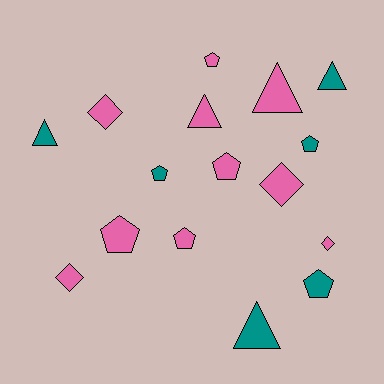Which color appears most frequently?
Pink, with 10 objects.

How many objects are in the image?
There are 16 objects.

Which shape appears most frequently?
Pentagon, with 7 objects.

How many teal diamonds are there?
There are no teal diamonds.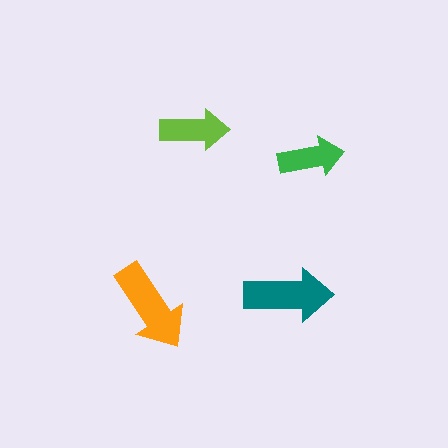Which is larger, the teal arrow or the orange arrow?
The orange one.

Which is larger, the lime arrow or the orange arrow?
The orange one.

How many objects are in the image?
There are 4 objects in the image.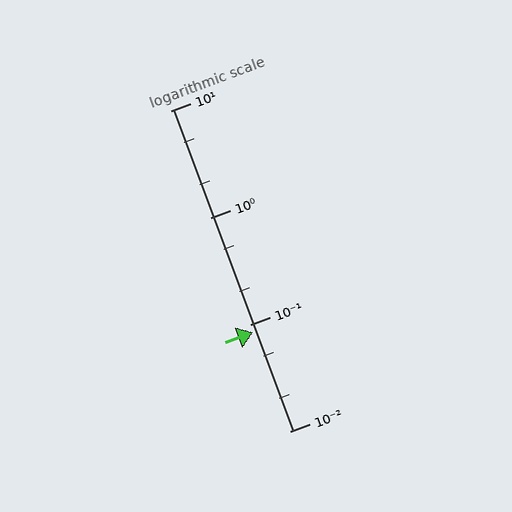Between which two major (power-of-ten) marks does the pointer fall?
The pointer is between 0.01 and 0.1.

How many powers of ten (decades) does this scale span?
The scale spans 3 decades, from 0.01 to 10.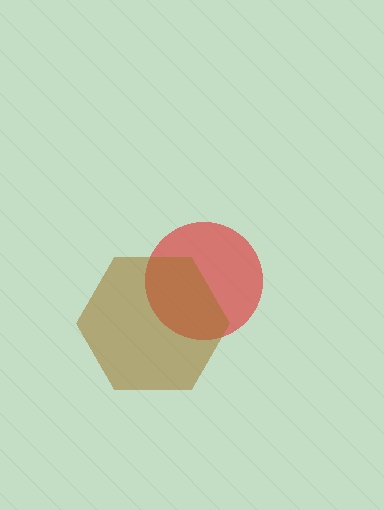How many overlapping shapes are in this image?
There are 2 overlapping shapes in the image.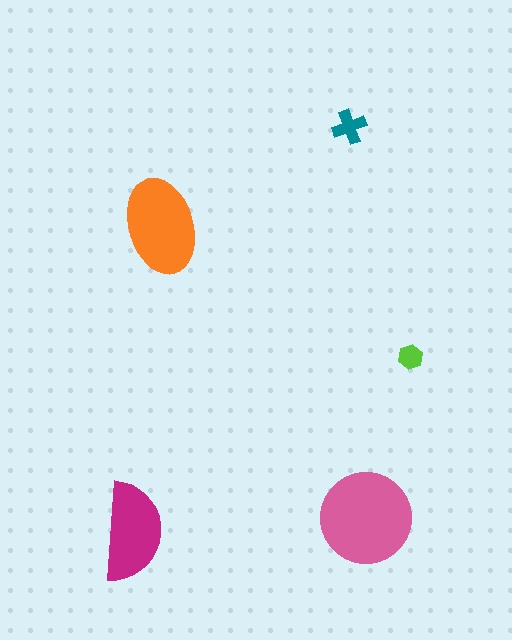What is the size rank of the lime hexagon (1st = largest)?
5th.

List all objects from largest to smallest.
The pink circle, the orange ellipse, the magenta semicircle, the teal cross, the lime hexagon.